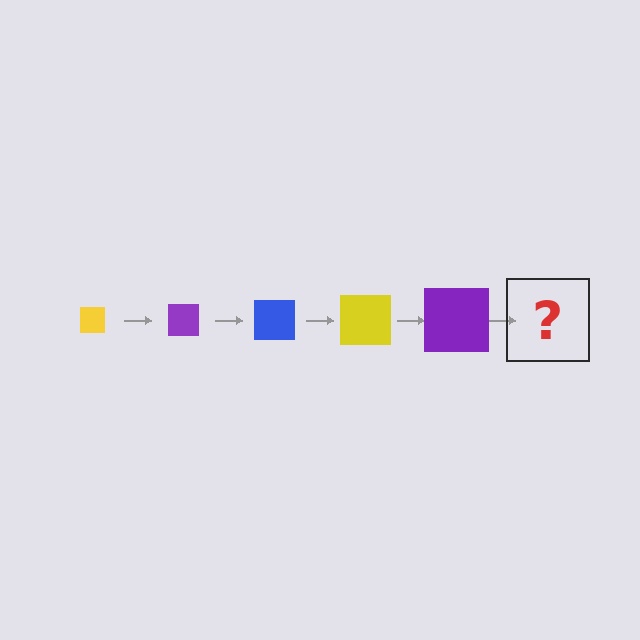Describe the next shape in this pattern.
It should be a blue square, larger than the previous one.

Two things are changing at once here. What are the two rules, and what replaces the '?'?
The two rules are that the square grows larger each step and the color cycles through yellow, purple, and blue. The '?' should be a blue square, larger than the previous one.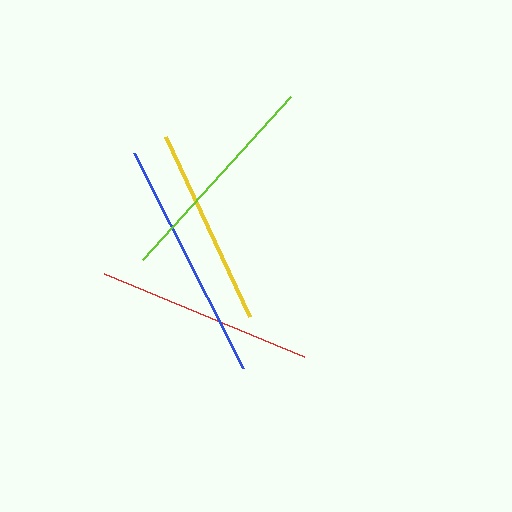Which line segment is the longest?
The blue line is the longest at approximately 241 pixels.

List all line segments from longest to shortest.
From longest to shortest: blue, lime, red, yellow.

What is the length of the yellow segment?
The yellow segment is approximately 198 pixels long.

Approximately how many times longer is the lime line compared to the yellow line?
The lime line is approximately 1.1 times the length of the yellow line.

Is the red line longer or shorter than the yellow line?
The red line is longer than the yellow line.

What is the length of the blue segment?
The blue segment is approximately 241 pixels long.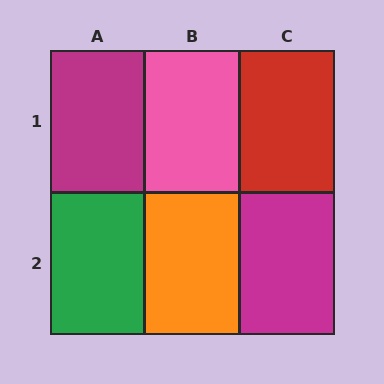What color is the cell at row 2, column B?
Orange.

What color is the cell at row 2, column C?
Magenta.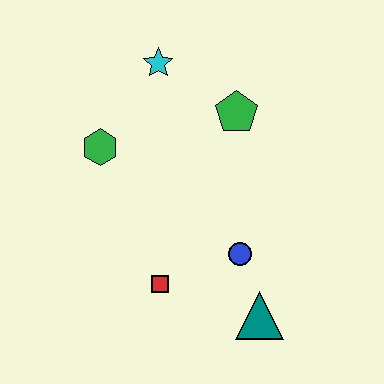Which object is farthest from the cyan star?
The teal triangle is farthest from the cyan star.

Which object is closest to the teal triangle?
The blue circle is closest to the teal triangle.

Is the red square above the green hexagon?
No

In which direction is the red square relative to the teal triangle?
The red square is to the left of the teal triangle.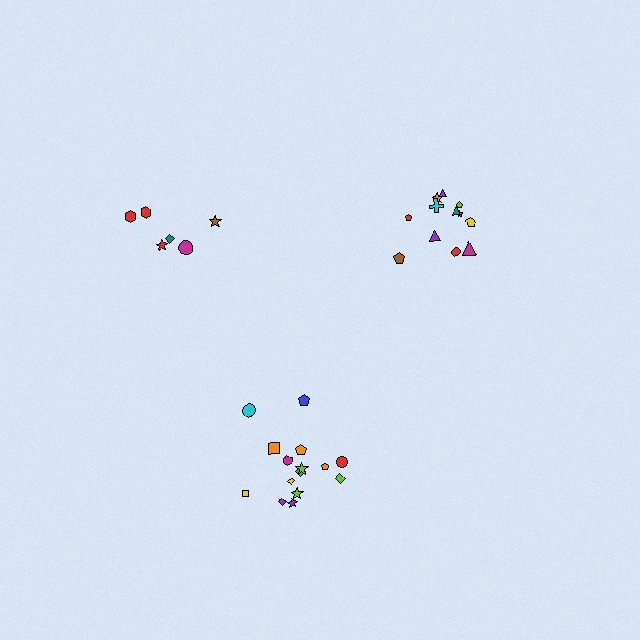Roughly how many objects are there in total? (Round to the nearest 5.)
Roughly 35 objects in total.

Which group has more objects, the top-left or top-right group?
The top-right group.